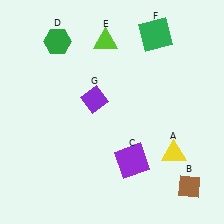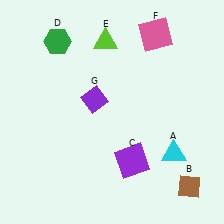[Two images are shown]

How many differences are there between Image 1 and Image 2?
There are 2 differences between the two images.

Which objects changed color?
A changed from yellow to cyan. F changed from green to pink.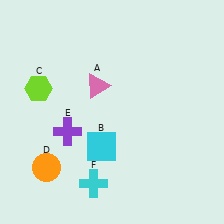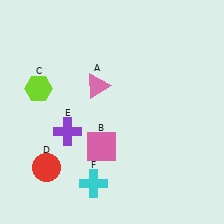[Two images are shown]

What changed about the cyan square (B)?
In Image 1, B is cyan. In Image 2, it changed to pink.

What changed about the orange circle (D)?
In Image 1, D is orange. In Image 2, it changed to red.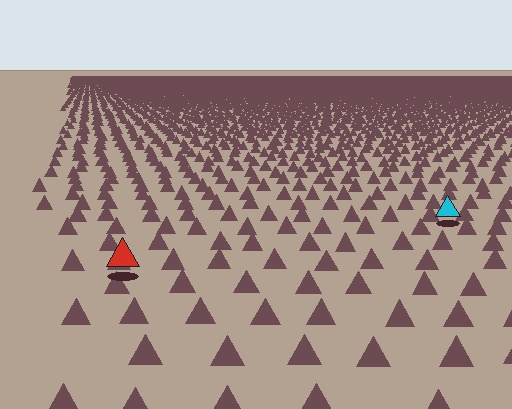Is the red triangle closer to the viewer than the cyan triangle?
Yes. The red triangle is closer — you can tell from the texture gradient: the ground texture is coarser near it.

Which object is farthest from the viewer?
The cyan triangle is farthest from the viewer. It appears smaller and the ground texture around it is denser.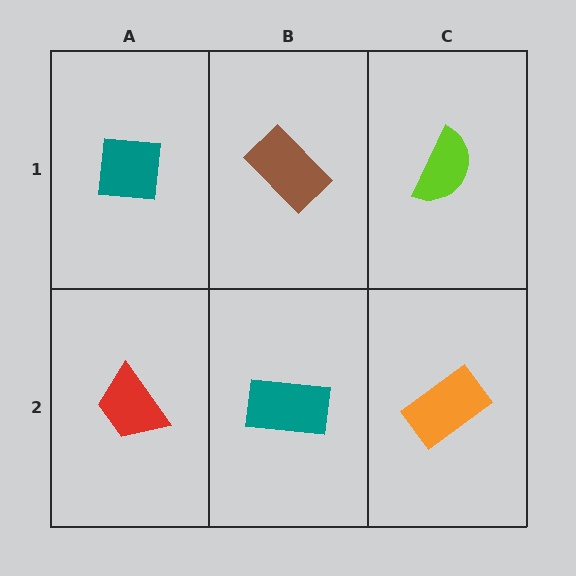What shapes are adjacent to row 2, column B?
A brown rectangle (row 1, column B), a red trapezoid (row 2, column A), an orange rectangle (row 2, column C).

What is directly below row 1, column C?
An orange rectangle.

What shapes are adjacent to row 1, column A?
A red trapezoid (row 2, column A), a brown rectangle (row 1, column B).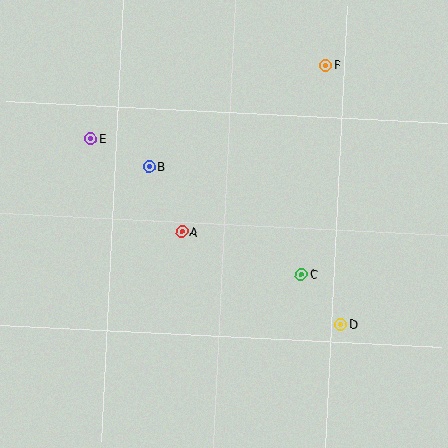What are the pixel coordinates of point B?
Point B is at (149, 166).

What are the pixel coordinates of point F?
Point F is at (326, 65).